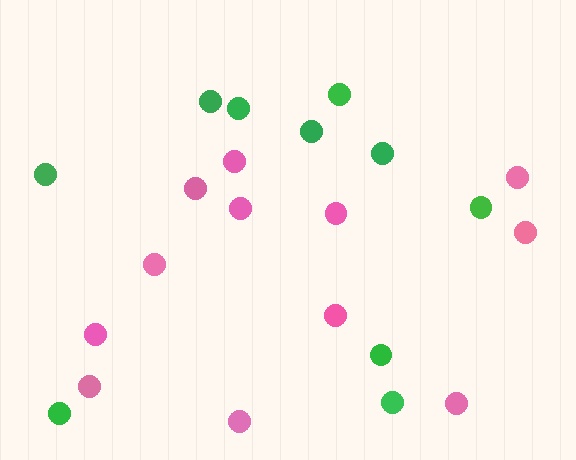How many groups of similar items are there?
There are 2 groups: one group of pink circles (12) and one group of green circles (10).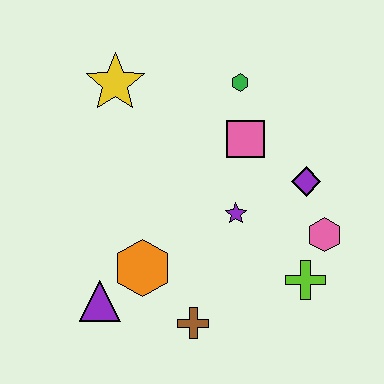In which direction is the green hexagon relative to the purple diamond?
The green hexagon is above the purple diamond.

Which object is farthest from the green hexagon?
The purple triangle is farthest from the green hexagon.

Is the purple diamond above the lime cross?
Yes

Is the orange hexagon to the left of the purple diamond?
Yes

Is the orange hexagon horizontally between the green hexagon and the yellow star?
Yes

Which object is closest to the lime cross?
The pink hexagon is closest to the lime cross.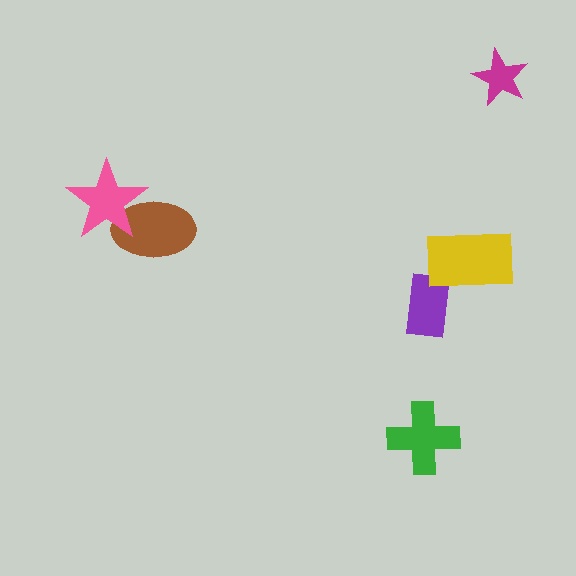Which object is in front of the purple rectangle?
The yellow rectangle is in front of the purple rectangle.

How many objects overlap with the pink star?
1 object overlaps with the pink star.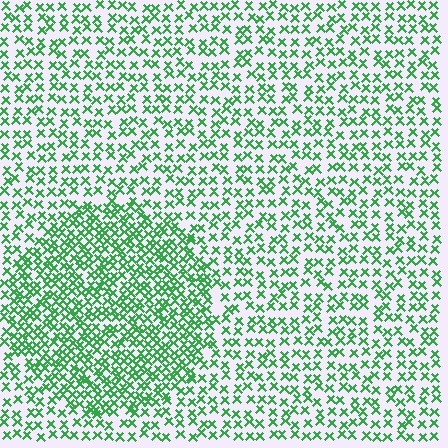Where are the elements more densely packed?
The elements are more densely packed inside the circle boundary.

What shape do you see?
I see a circle.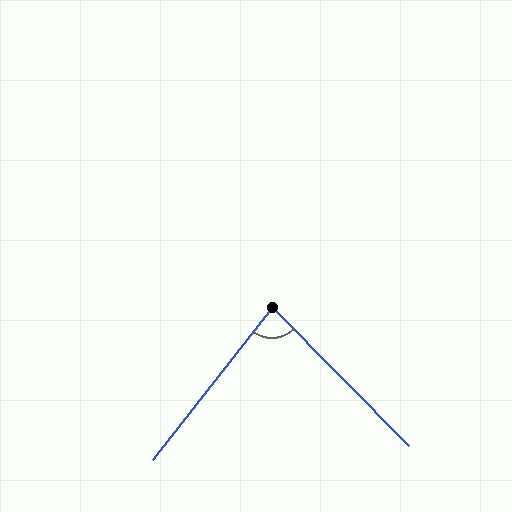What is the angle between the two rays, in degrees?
Approximately 83 degrees.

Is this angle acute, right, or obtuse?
It is acute.